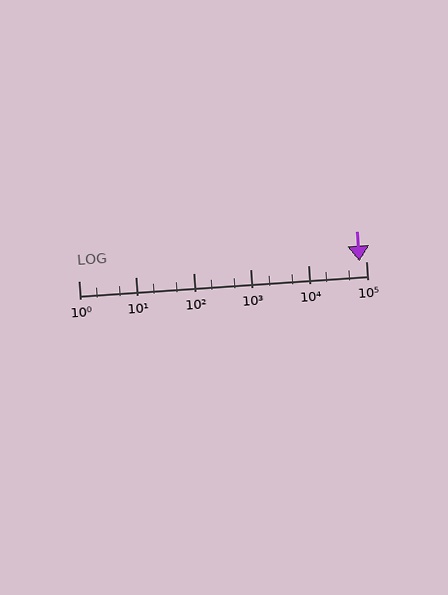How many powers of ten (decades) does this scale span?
The scale spans 5 decades, from 1 to 100000.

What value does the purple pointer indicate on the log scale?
The pointer indicates approximately 77000.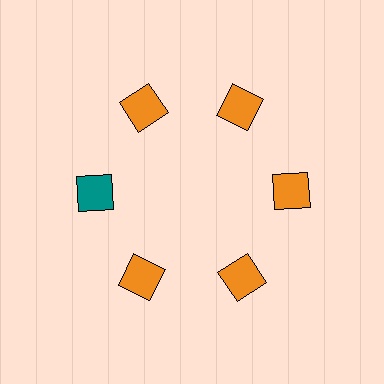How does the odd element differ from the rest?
It has a different color: teal instead of orange.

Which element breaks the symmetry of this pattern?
The teal square at roughly the 9 o'clock position breaks the symmetry. All other shapes are orange squares.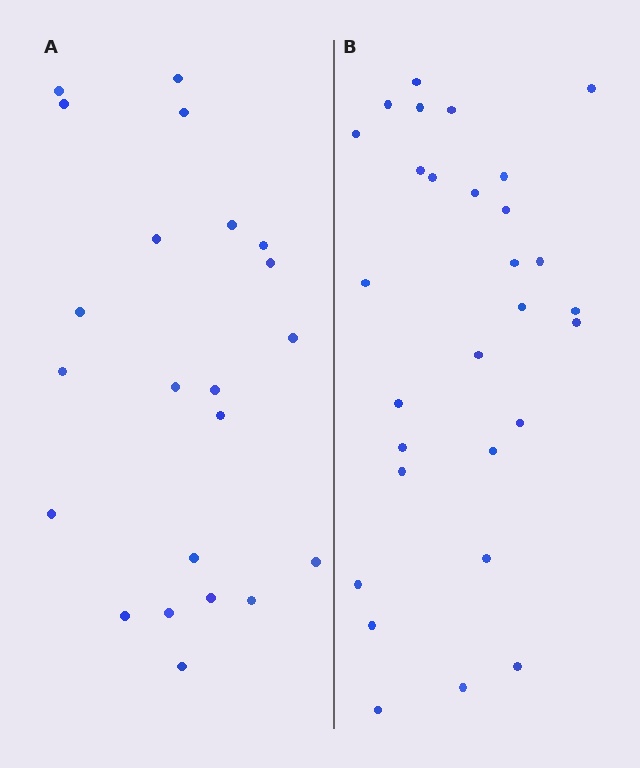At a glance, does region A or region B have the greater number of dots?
Region B (the right region) has more dots.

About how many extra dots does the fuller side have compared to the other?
Region B has roughly 8 or so more dots than region A.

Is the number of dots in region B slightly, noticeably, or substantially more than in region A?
Region B has noticeably more, but not dramatically so. The ratio is roughly 1.3 to 1.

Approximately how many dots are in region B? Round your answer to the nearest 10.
About 30 dots. (The exact count is 29, which rounds to 30.)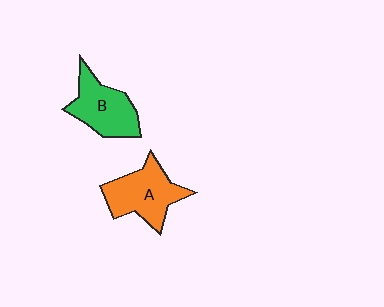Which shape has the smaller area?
Shape B (green).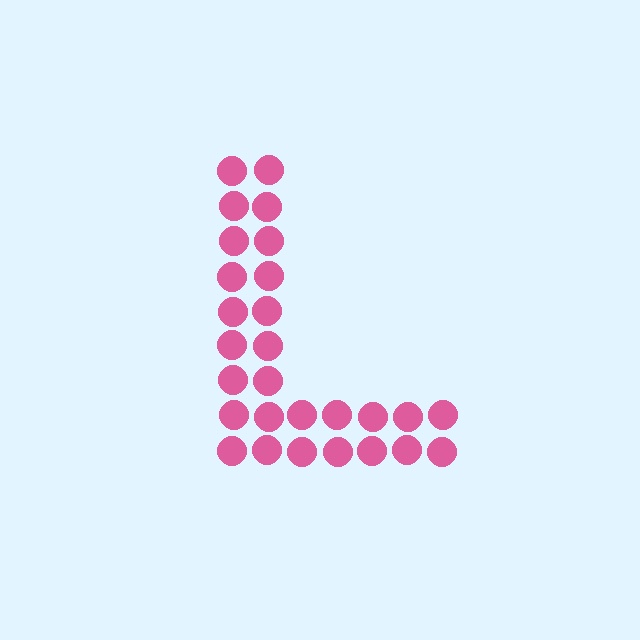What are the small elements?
The small elements are circles.